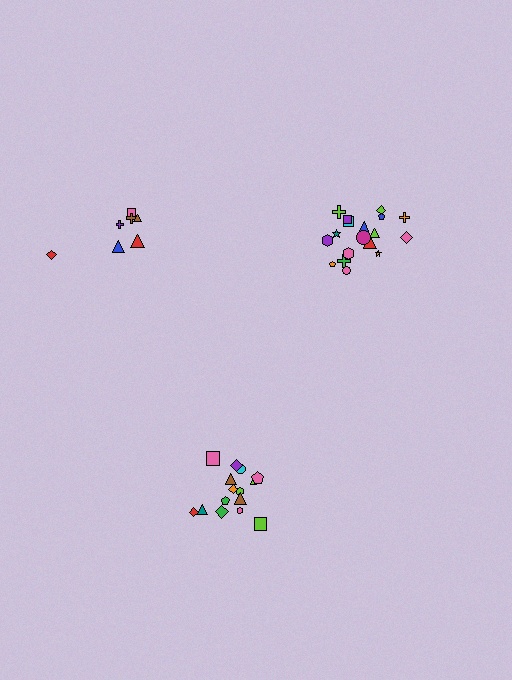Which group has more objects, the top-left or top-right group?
The top-right group.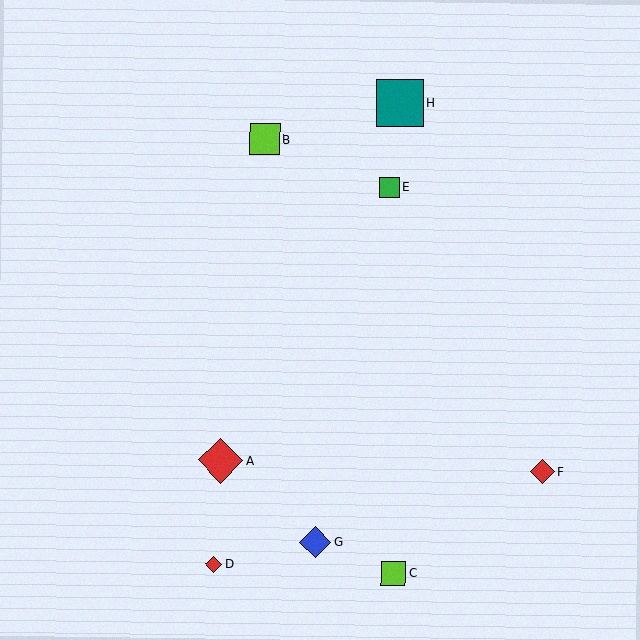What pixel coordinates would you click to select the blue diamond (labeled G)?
Click at (315, 542) to select the blue diamond G.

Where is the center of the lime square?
The center of the lime square is at (265, 139).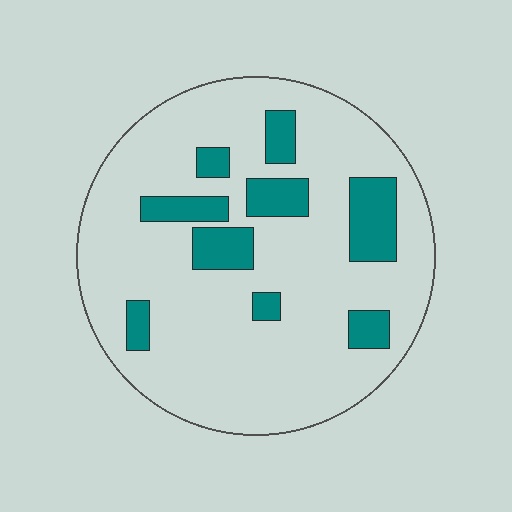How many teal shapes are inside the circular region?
9.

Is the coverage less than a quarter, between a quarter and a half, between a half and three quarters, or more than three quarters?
Less than a quarter.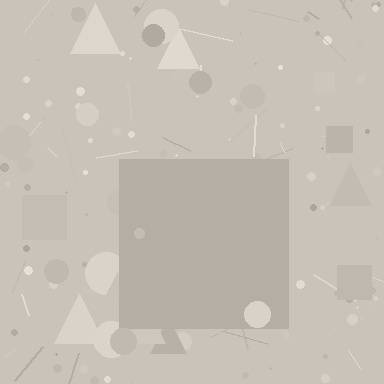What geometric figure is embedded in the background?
A square is embedded in the background.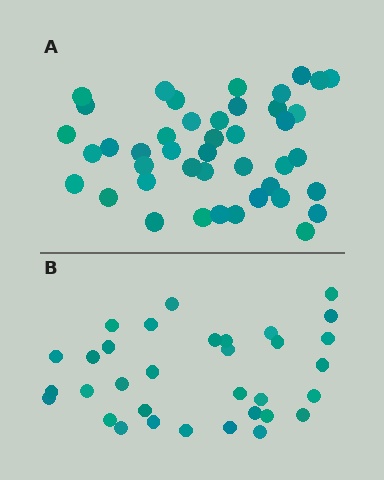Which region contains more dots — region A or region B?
Region A (the top region) has more dots.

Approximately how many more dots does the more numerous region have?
Region A has roughly 10 or so more dots than region B.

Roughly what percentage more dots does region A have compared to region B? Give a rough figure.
About 30% more.